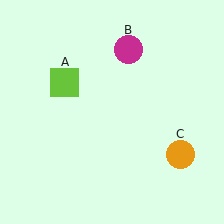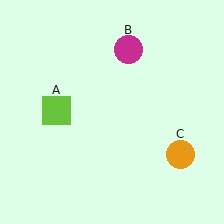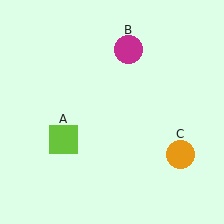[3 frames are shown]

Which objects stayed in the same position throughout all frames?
Magenta circle (object B) and orange circle (object C) remained stationary.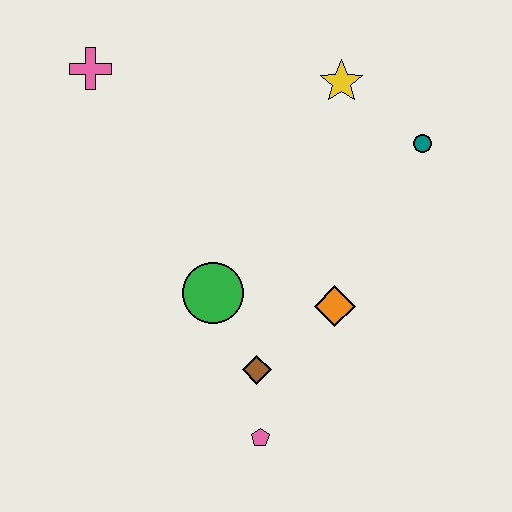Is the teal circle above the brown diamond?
Yes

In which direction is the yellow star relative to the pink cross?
The yellow star is to the right of the pink cross.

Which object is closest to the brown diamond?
The pink pentagon is closest to the brown diamond.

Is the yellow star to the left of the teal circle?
Yes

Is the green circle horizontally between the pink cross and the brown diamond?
Yes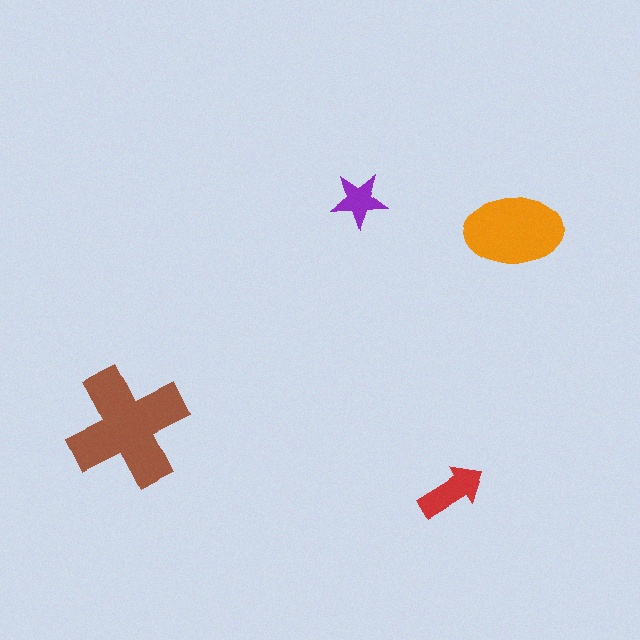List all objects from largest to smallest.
The brown cross, the orange ellipse, the red arrow, the purple star.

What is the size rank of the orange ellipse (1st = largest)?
2nd.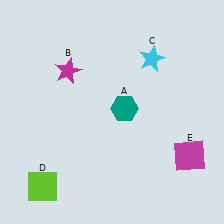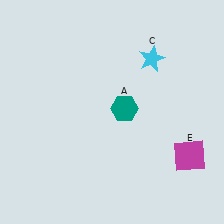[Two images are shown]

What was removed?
The lime square (D), the magenta star (B) were removed in Image 2.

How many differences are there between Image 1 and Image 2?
There are 2 differences between the two images.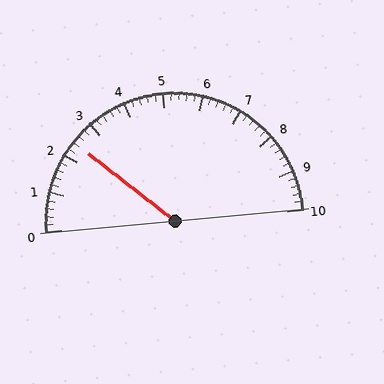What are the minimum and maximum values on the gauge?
The gauge ranges from 0 to 10.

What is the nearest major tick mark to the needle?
The nearest major tick mark is 2.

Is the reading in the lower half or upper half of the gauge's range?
The reading is in the lower half of the range (0 to 10).